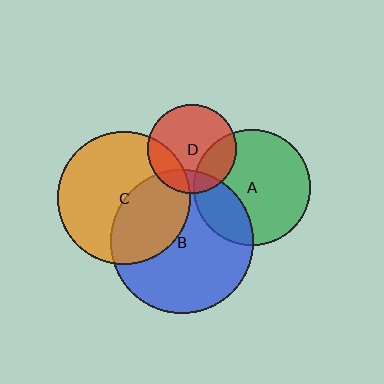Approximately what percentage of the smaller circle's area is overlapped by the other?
Approximately 15%.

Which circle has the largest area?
Circle B (blue).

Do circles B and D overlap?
Yes.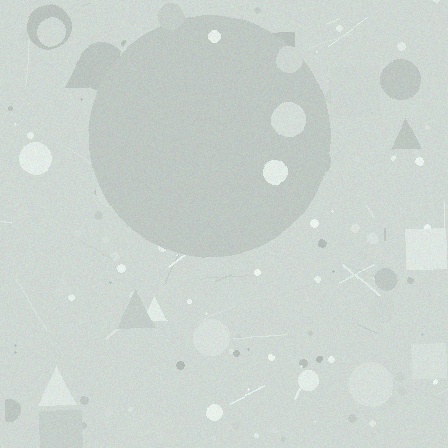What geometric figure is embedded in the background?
A circle is embedded in the background.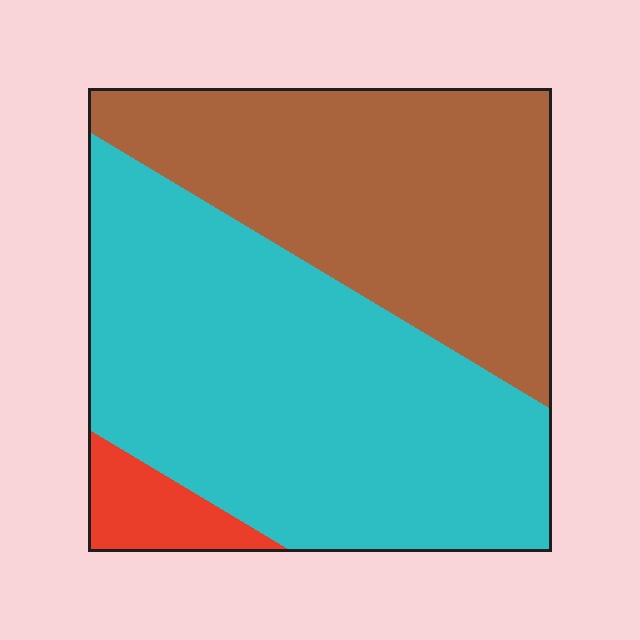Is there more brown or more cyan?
Cyan.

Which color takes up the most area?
Cyan, at roughly 55%.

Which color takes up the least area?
Red, at roughly 5%.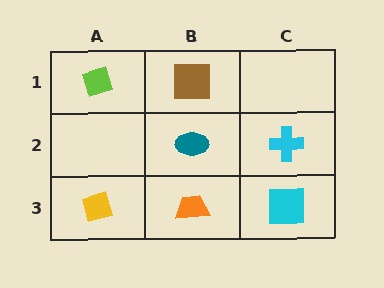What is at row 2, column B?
A teal ellipse.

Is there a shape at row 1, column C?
No, that cell is empty.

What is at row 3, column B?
An orange trapezoid.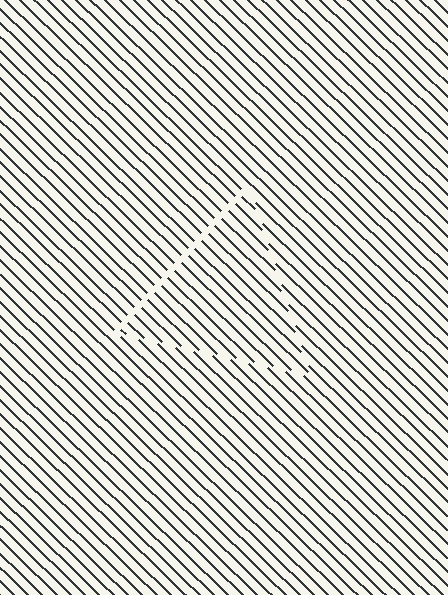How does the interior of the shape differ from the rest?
The interior of the shape contains the same grating, shifted by half a period — the contour is defined by the phase discontinuity where line-ends from the inner and outer gratings abut.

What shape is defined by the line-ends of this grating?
An illusory triangle. The interior of the shape contains the same grating, shifted by half a period — the contour is defined by the phase discontinuity where line-ends from the inner and outer gratings abut.